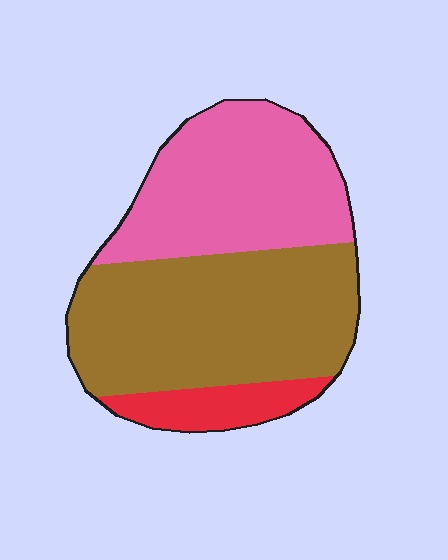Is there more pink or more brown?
Brown.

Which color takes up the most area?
Brown, at roughly 50%.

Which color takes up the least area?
Red, at roughly 10%.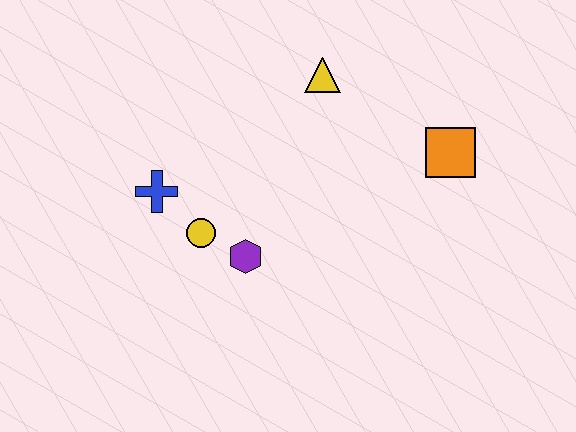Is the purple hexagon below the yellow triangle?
Yes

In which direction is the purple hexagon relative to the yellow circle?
The purple hexagon is to the right of the yellow circle.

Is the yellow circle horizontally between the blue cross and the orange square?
Yes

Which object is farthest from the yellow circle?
The orange square is farthest from the yellow circle.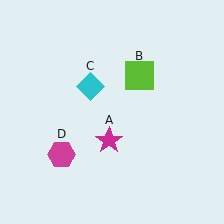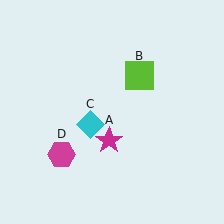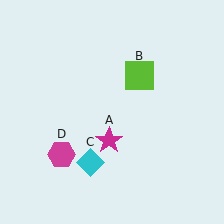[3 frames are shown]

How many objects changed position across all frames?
1 object changed position: cyan diamond (object C).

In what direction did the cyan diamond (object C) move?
The cyan diamond (object C) moved down.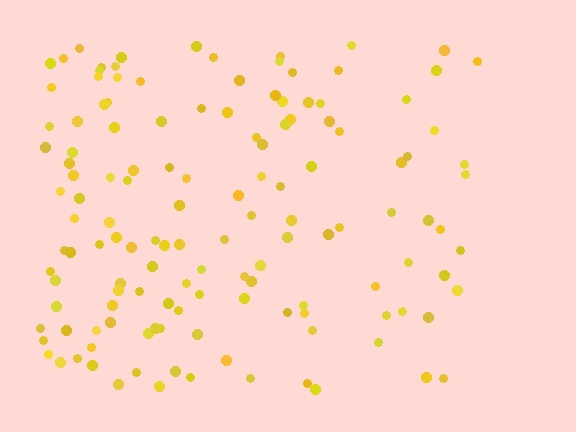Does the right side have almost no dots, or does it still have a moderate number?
Still a moderate number, just noticeably fewer than the left.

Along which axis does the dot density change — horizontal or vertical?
Horizontal.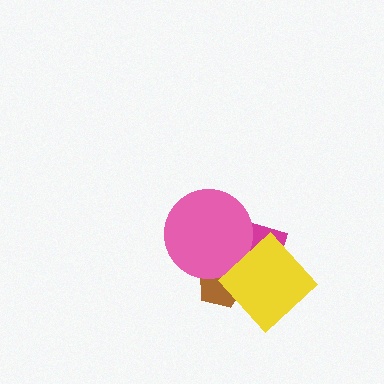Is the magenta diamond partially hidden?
Yes, it is partially covered by another shape.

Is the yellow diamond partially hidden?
No, no other shape covers it.